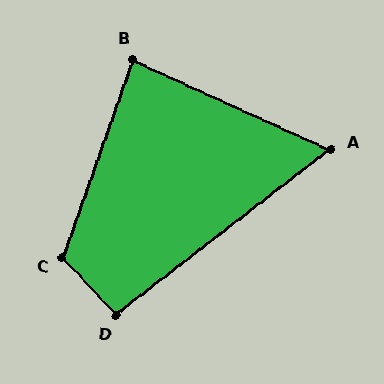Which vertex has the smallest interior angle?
A, at approximately 62 degrees.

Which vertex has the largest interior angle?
C, at approximately 118 degrees.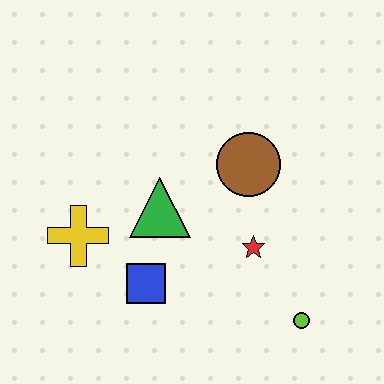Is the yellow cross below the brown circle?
Yes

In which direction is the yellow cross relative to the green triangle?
The yellow cross is to the left of the green triangle.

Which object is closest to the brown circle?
The red star is closest to the brown circle.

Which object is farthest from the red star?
The yellow cross is farthest from the red star.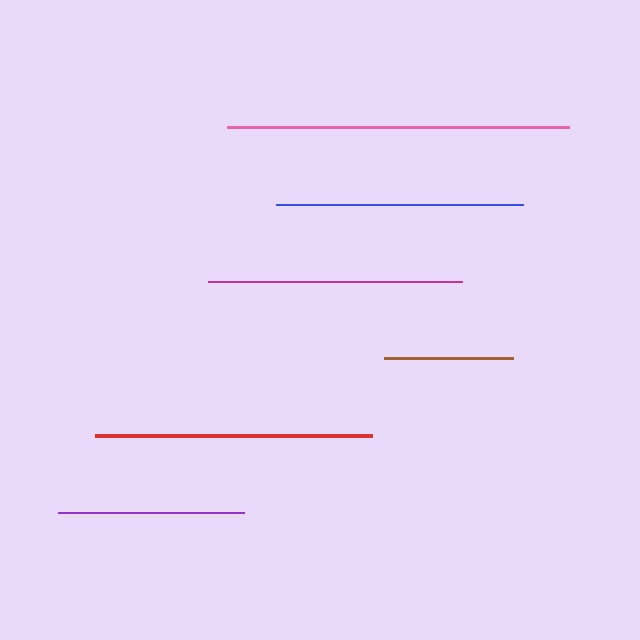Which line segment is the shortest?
The brown line is the shortest at approximately 129 pixels.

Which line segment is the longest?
The pink line is the longest at approximately 342 pixels.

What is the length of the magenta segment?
The magenta segment is approximately 254 pixels long.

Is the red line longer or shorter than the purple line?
The red line is longer than the purple line.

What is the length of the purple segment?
The purple segment is approximately 186 pixels long.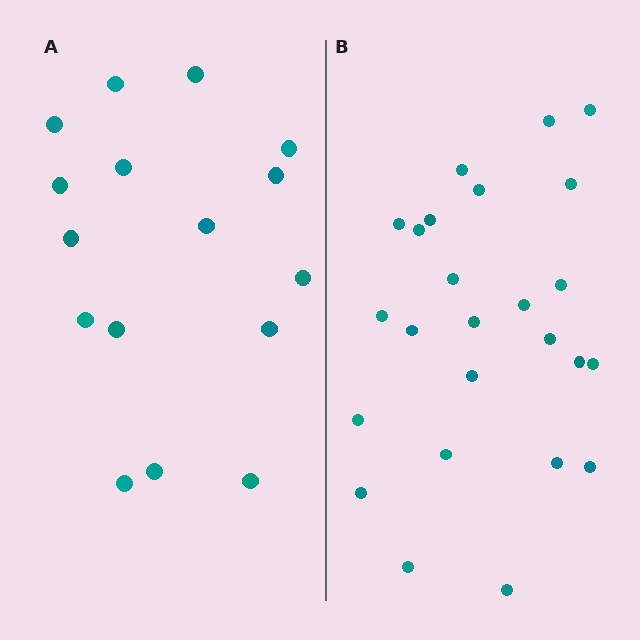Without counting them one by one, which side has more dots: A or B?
Region B (the right region) has more dots.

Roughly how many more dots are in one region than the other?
Region B has roughly 8 or so more dots than region A.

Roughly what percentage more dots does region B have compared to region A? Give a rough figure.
About 55% more.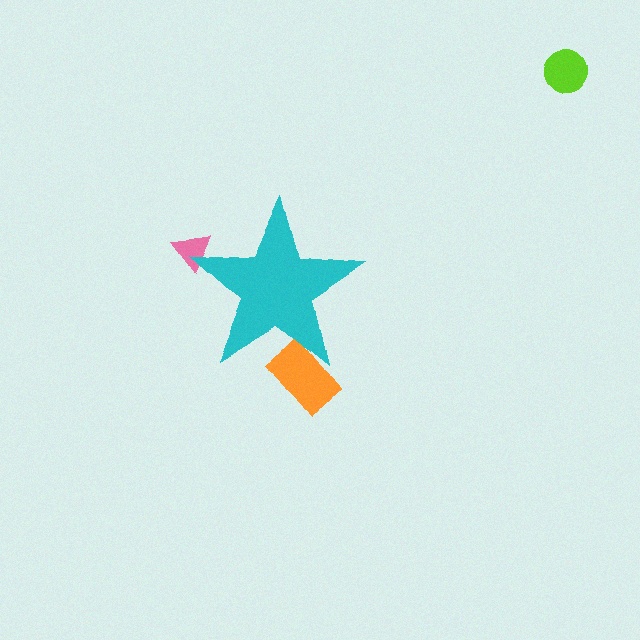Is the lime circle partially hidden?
No, the lime circle is fully visible.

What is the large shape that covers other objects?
A cyan star.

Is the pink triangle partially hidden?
Yes, the pink triangle is partially hidden behind the cyan star.